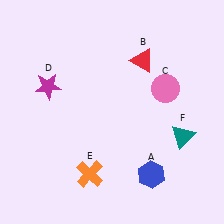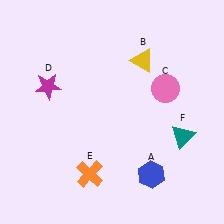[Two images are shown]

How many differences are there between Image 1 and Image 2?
There is 1 difference between the two images.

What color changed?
The triangle (B) changed from red in Image 1 to yellow in Image 2.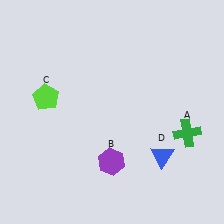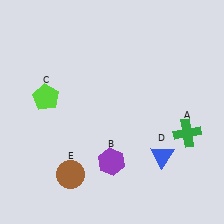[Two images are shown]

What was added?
A brown circle (E) was added in Image 2.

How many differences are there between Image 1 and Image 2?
There is 1 difference between the two images.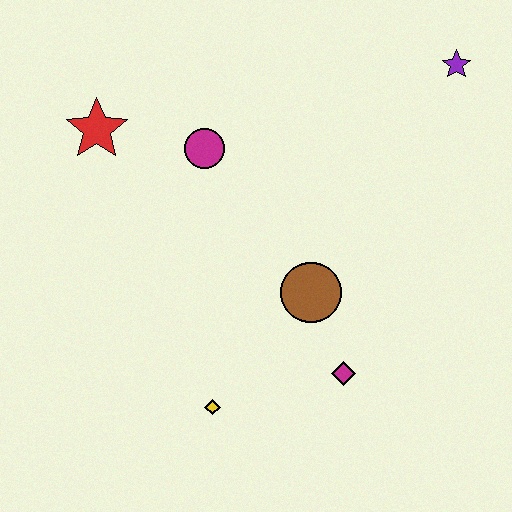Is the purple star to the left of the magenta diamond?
No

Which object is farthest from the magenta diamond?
The red star is farthest from the magenta diamond.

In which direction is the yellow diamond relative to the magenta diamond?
The yellow diamond is to the left of the magenta diamond.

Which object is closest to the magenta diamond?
The brown circle is closest to the magenta diamond.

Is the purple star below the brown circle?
No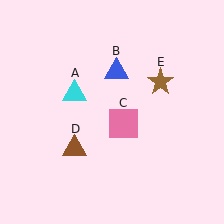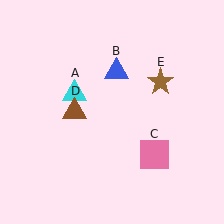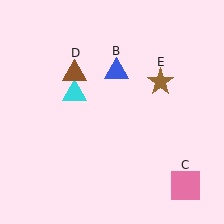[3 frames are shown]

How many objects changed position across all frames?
2 objects changed position: pink square (object C), brown triangle (object D).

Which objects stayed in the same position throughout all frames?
Cyan triangle (object A) and blue triangle (object B) and brown star (object E) remained stationary.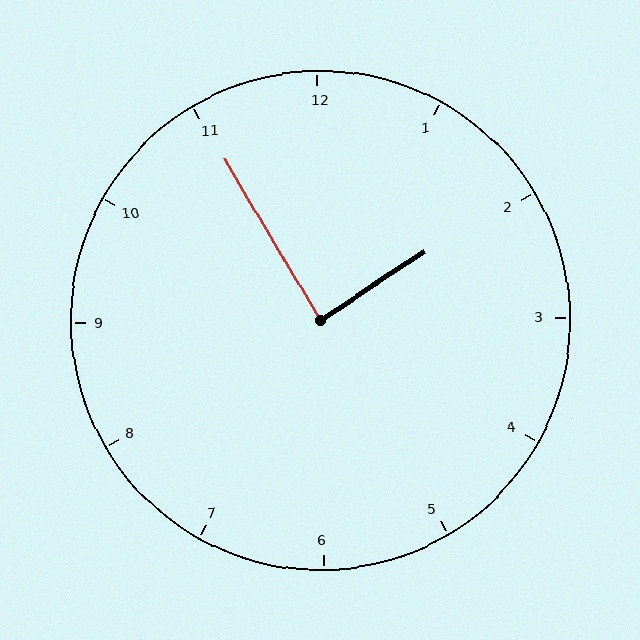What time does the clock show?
1:55.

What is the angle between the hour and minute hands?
Approximately 88 degrees.